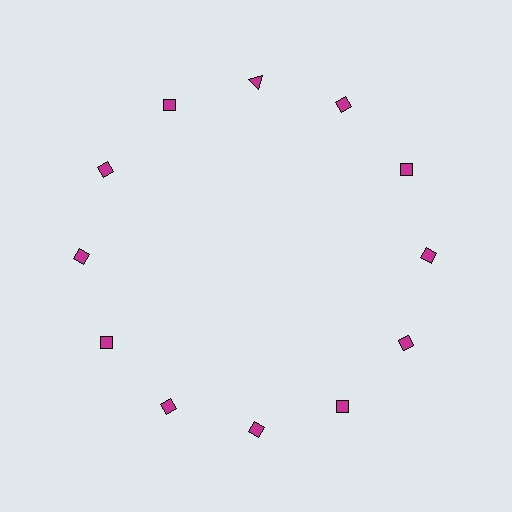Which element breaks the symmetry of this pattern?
The magenta triangle at roughly the 12 o'clock position breaks the symmetry. All other shapes are magenta diamonds.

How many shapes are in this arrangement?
There are 12 shapes arranged in a ring pattern.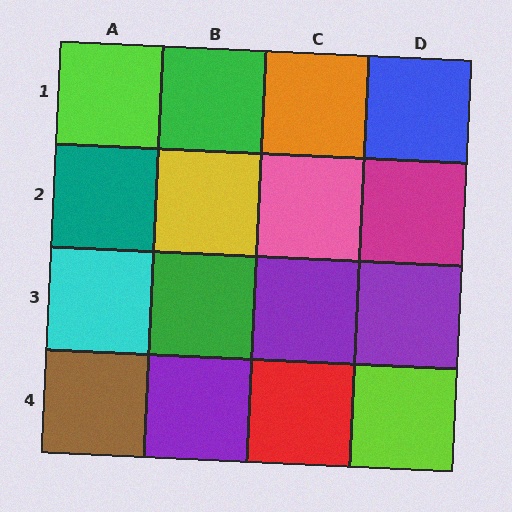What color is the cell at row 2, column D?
Magenta.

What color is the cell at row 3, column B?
Green.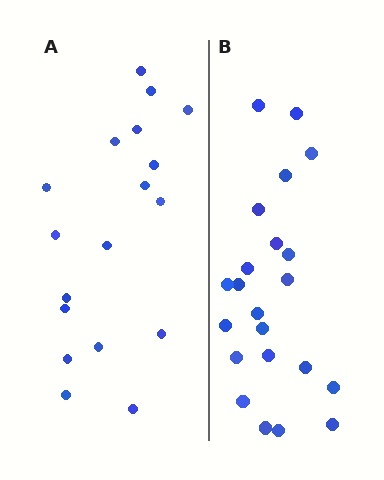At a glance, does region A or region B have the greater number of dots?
Region B (the right region) has more dots.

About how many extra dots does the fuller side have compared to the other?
Region B has about 4 more dots than region A.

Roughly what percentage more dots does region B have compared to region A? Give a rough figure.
About 20% more.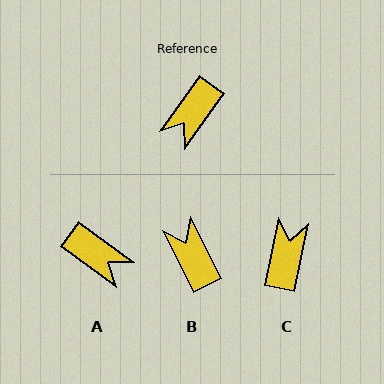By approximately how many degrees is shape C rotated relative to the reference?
Approximately 156 degrees clockwise.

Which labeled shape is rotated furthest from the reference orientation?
C, about 156 degrees away.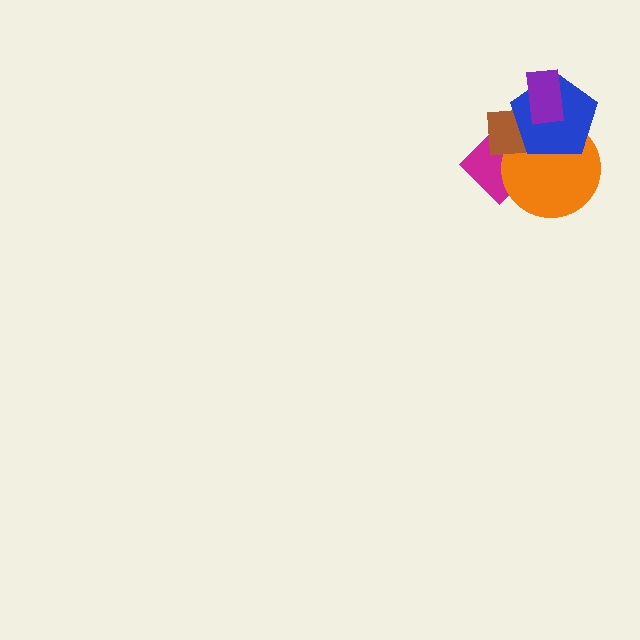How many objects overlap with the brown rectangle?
4 objects overlap with the brown rectangle.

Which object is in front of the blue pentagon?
The purple rectangle is in front of the blue pentagon.